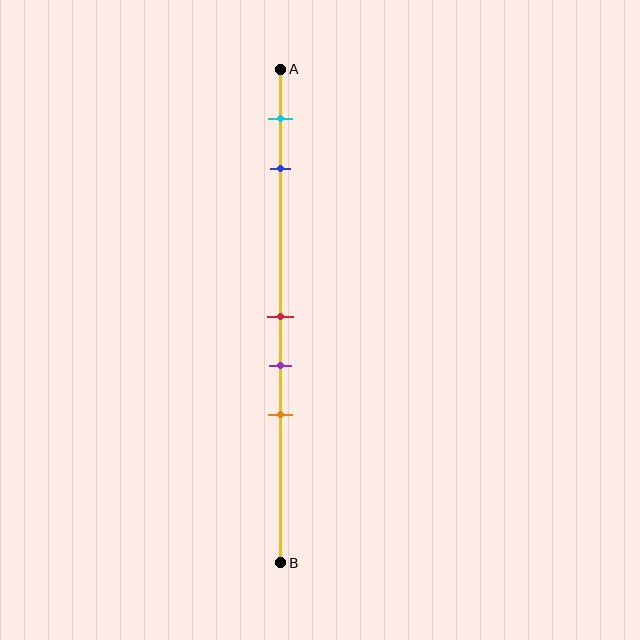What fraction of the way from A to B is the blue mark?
The blue mark is approximately 20% (0.2) of the way from A to B.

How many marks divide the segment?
There are 5 marks dividing the segment.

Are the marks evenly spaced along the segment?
No, the marks are not evenly spaced.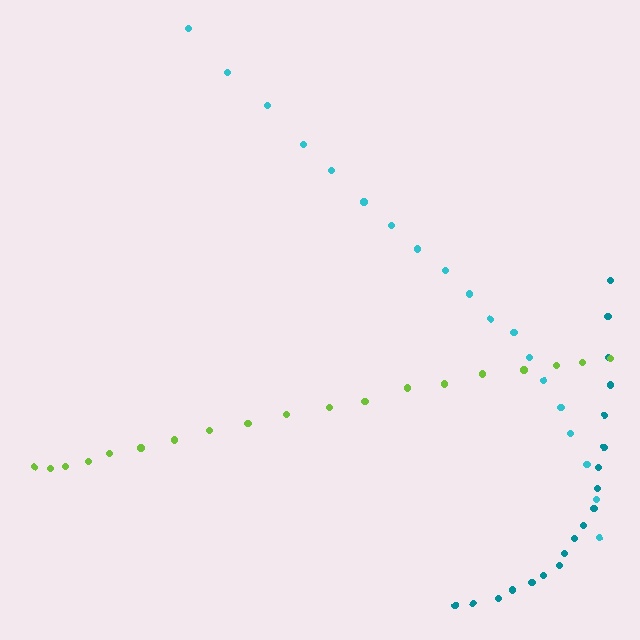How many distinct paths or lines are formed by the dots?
There are 3 distinct paths.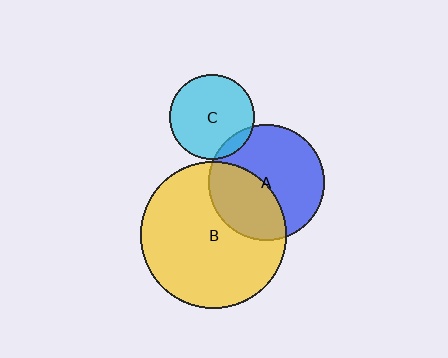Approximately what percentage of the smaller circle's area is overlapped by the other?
Approximately 10%.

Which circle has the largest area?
Circle B (yellow).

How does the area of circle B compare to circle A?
Approximately 1.6 times.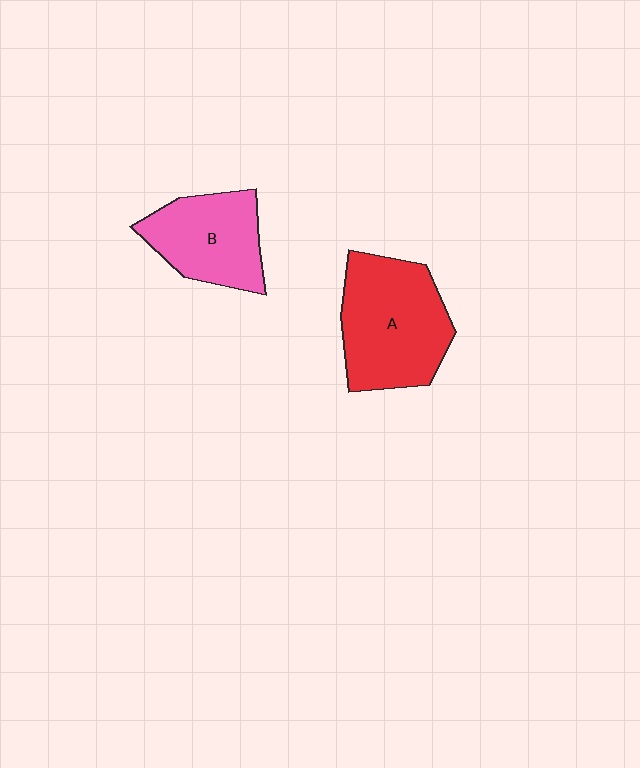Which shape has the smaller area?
Shape B (pink).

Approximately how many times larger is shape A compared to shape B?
Approximately 1.4 times.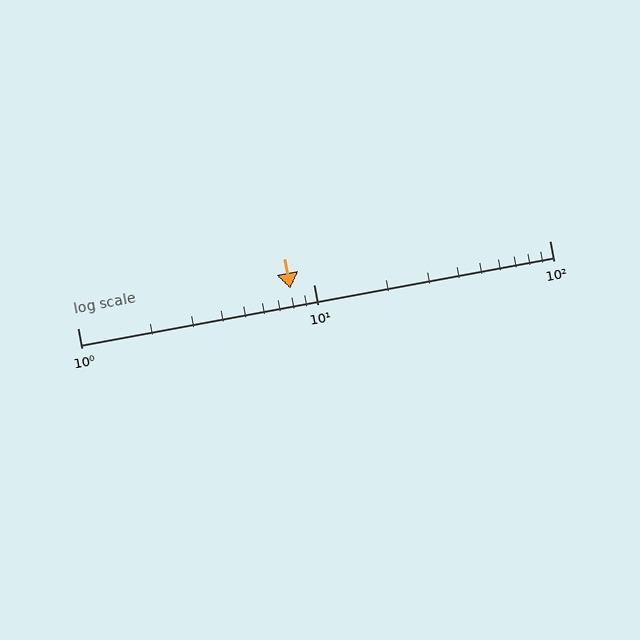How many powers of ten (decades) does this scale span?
The scale spans 2 decades, from 1 to 100.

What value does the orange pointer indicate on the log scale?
The pointer indicates approximately 8.